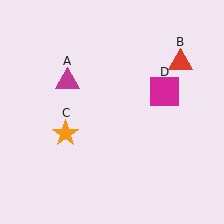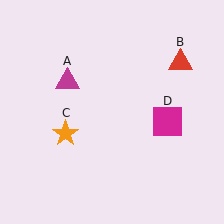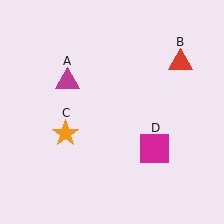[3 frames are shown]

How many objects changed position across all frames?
1 object changed position: magenta square (object D).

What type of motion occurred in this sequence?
The magenta square (object D) rotated clockwise around the center of the scene.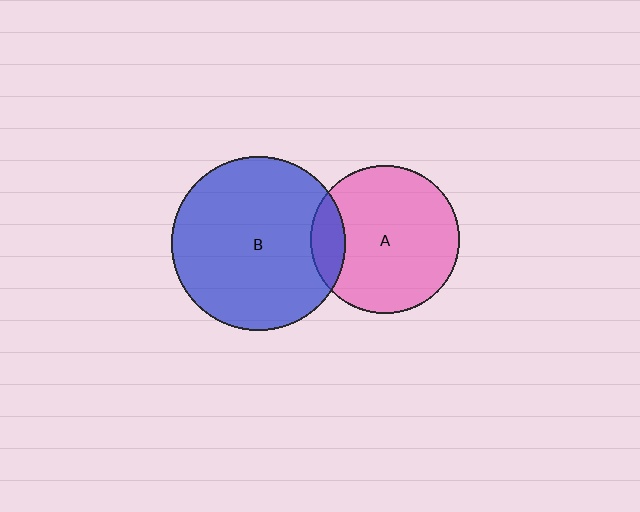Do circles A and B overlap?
Yes.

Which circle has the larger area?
Circle B (blue).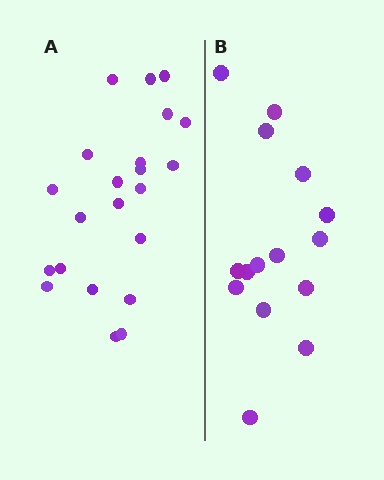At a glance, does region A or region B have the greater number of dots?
Region A (the left region) has more dots.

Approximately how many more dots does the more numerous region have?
Region A has roughly 8 or so more dots than region B.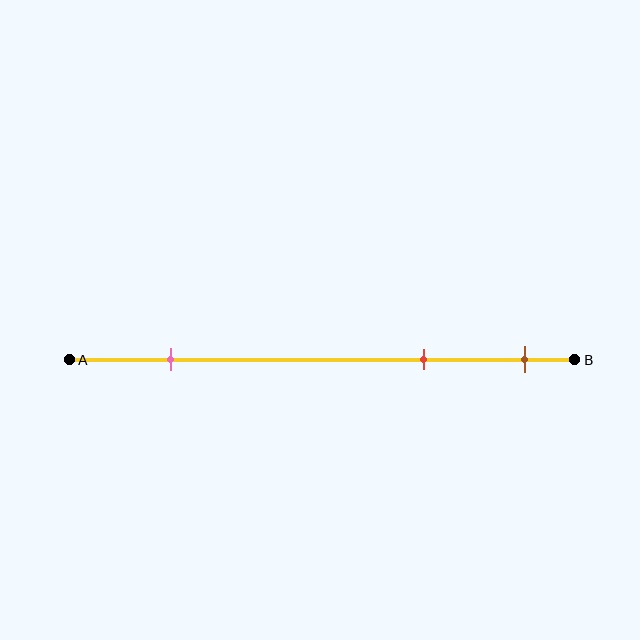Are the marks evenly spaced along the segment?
No, the marks are not evenly spaced.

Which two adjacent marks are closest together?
The red and brown marks are the closest adjacent pair.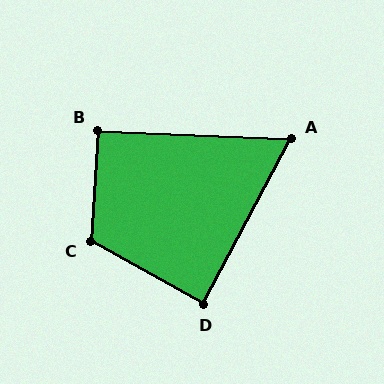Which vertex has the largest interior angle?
C, at approximately 116 degrees.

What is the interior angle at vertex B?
Approximately 91 degrees (approximately right).